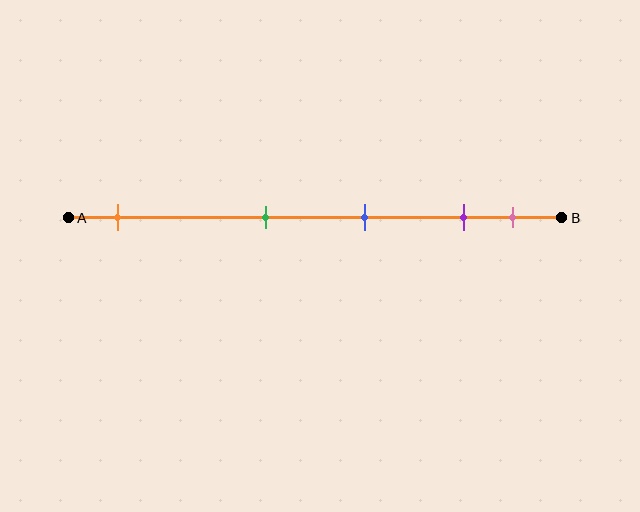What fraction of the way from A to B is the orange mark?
The orange mark is approximately 10% (0.1) of the way from A to B.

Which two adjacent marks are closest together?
The purple and pink marks are the closest adjacent pair.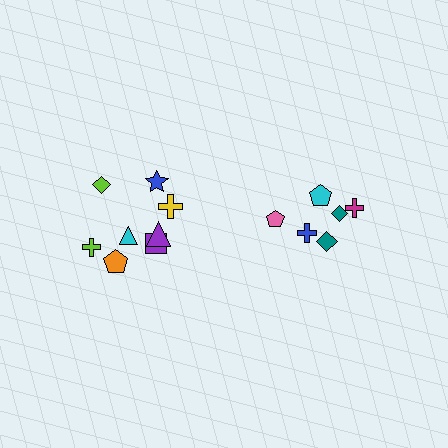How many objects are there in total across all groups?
There are 14 objects.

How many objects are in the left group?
There are 8 objects.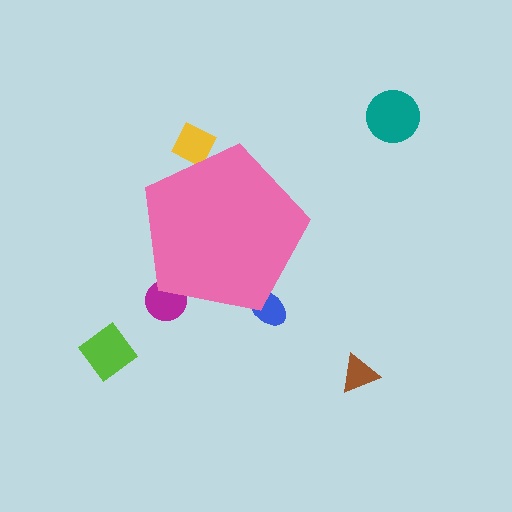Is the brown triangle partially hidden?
No, the brown triangle is fully visible.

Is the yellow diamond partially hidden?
Yes, the yellow diamond is partially hidden behind the pink pentagon.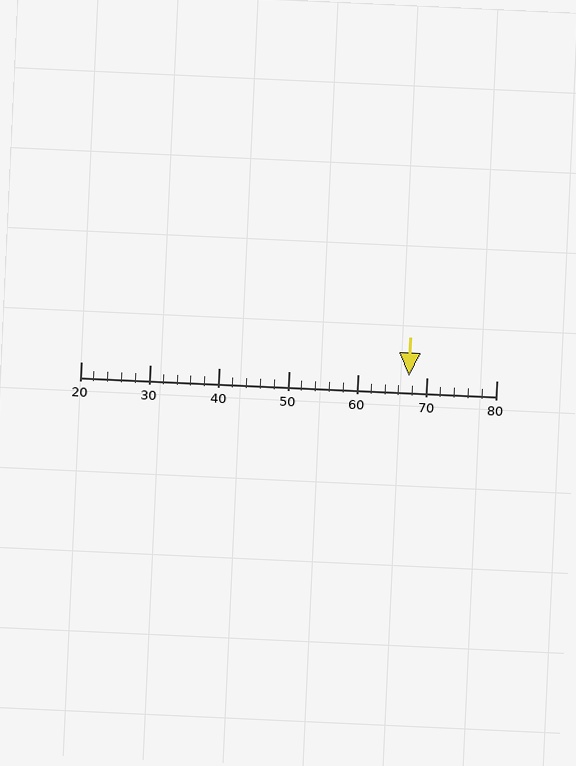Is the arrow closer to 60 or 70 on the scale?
The arrow is closer to 70.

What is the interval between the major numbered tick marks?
The major tick marks are spaced 10 units apart.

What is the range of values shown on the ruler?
The ruler shows values from 20 to 80.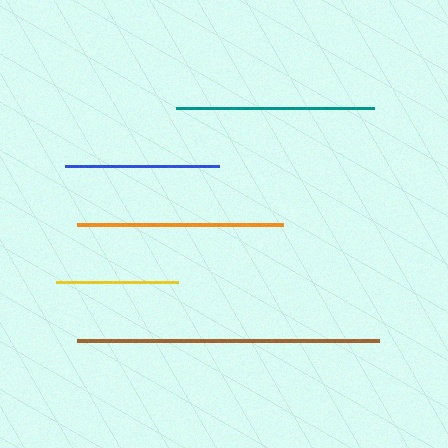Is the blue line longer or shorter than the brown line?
The brown line is longer than the blue line.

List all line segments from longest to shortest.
From longest to shortest: brown, orange, teal, blue, yellow.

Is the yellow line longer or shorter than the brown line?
The brown line is longer than the yellow line.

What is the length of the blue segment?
The blue segment is approximately 155 pixels long.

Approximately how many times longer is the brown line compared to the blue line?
The brown line is approximately 1.9 times the length of the blue line.